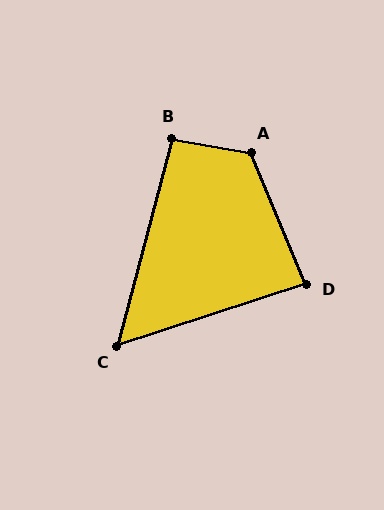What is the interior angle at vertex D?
Approximately 85 degrees (approximately right).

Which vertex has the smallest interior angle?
C, at approximately 57 degrees.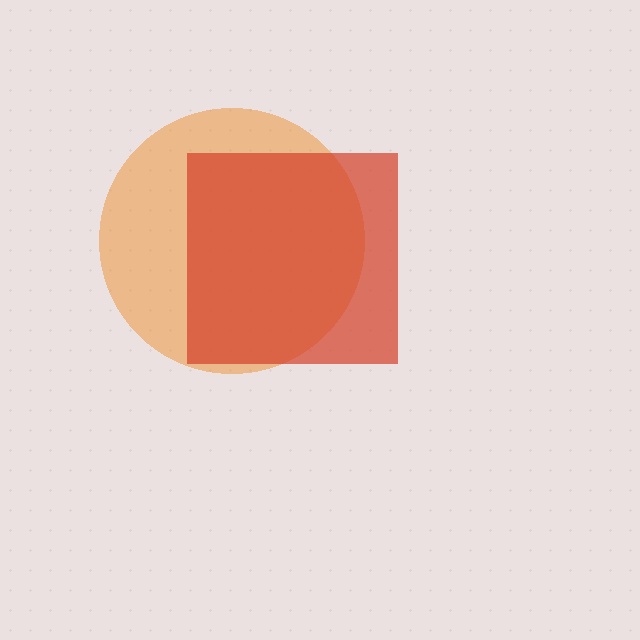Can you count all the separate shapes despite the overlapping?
Yes, there are 2 separate shapes.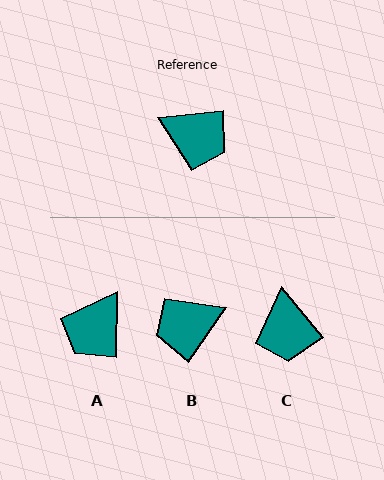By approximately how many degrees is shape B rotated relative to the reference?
Approximately 130 degrees clockwise.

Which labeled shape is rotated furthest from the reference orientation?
B, about 130 degrees away.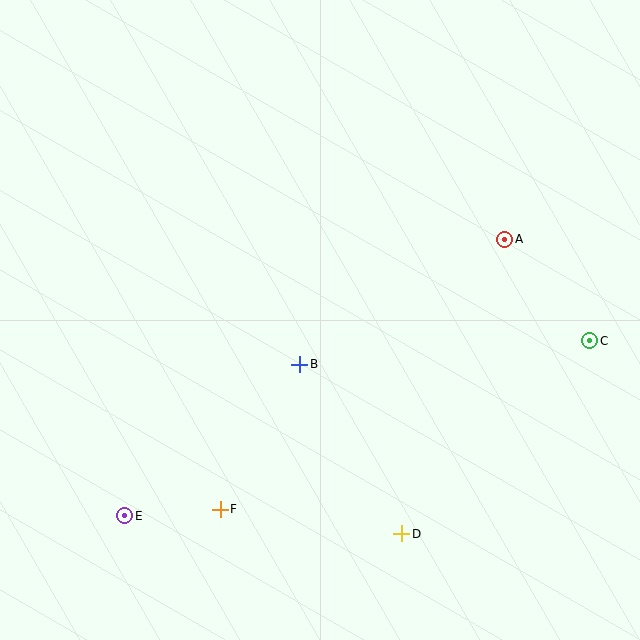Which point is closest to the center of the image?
Point B at (300, 364) is closest to the center.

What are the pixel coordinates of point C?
Point C is at (590, 341).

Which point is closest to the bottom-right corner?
Point D is closest to the bottom-right corner.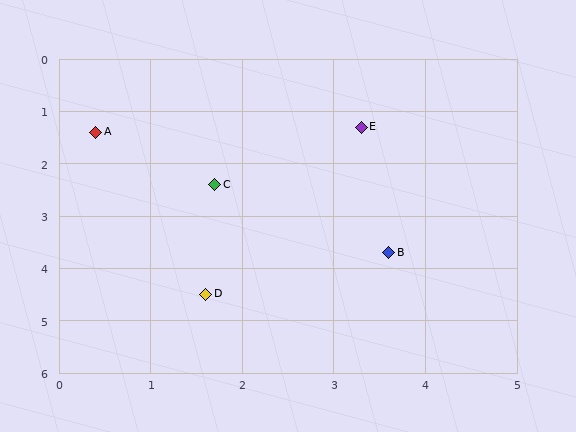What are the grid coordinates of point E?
Point E is at approximately (3.3, 1.3).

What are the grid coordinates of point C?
Point C is at approximately (1.7, 2.4).